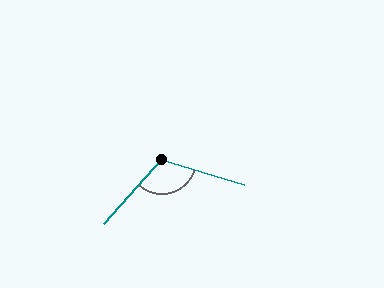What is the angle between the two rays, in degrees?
Approximately 115 degrees.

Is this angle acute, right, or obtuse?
It is obtuse.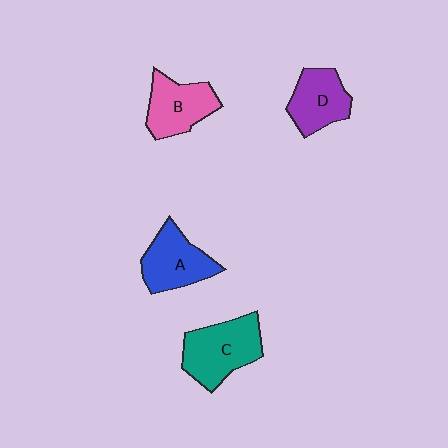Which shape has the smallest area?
Shape D (purple).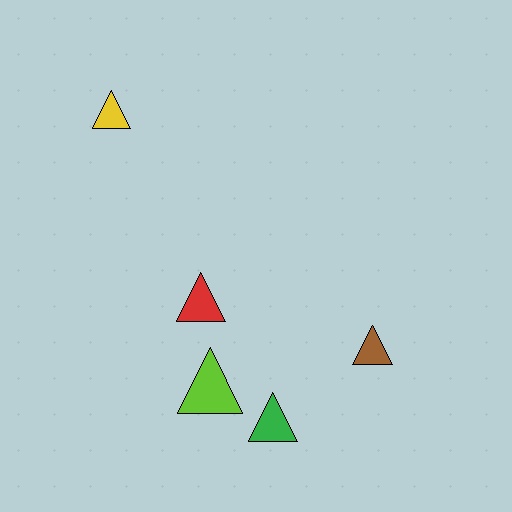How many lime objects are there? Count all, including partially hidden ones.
There is 1 lime object.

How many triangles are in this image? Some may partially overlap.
There are 5 triangles.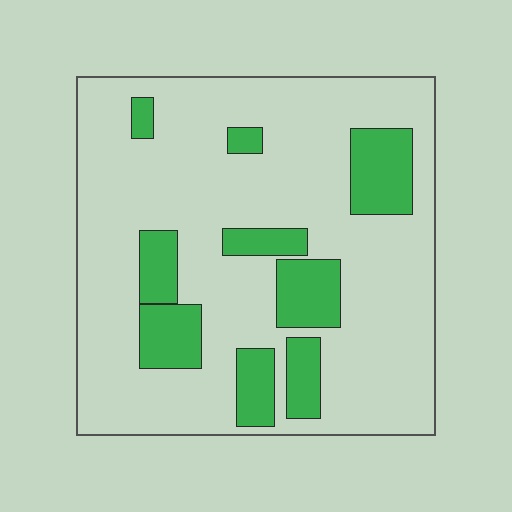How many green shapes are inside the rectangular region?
9.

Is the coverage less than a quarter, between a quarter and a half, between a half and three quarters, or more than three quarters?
Less than a quarter.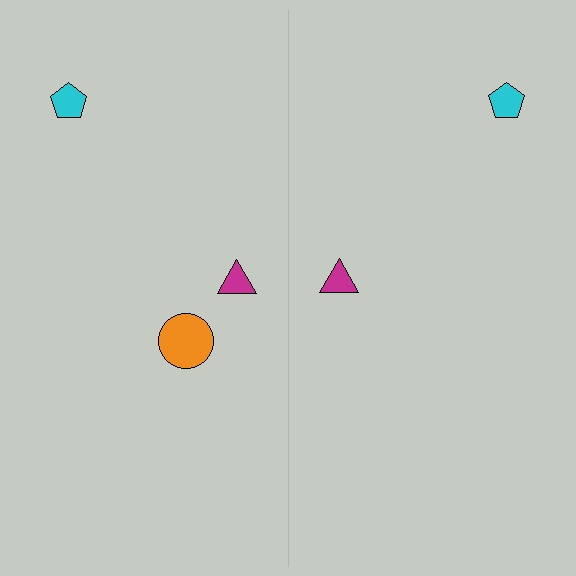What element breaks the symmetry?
A orange circle is missing from the right side.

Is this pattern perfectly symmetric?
No, the pattern is not perfectly symmetric. A orange circle is missing from the right side.